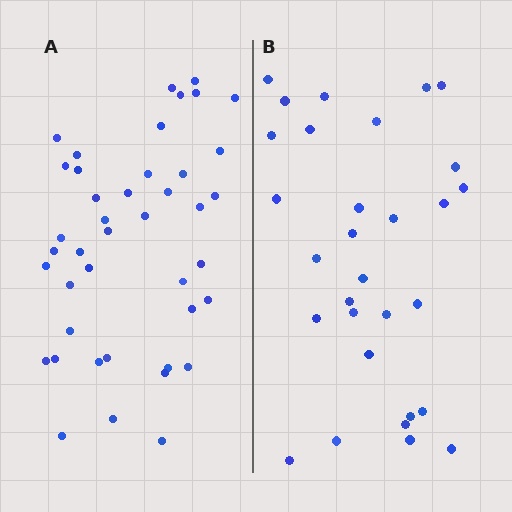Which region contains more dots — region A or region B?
Region A (the left region) has more dots.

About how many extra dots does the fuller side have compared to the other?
Region A has roughly 12 or so more dots than region B.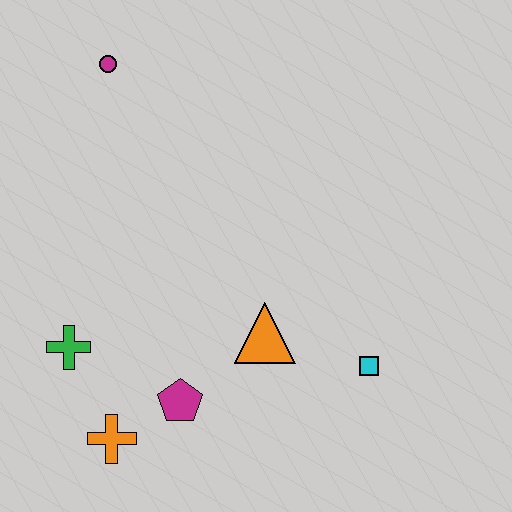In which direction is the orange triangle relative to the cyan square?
The orange triangle is to the left of the cyan square.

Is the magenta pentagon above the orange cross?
Yes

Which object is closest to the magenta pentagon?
The orange cross is closest to the magenta pentagon.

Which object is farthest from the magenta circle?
The cyan square is farthest from the magenta circle.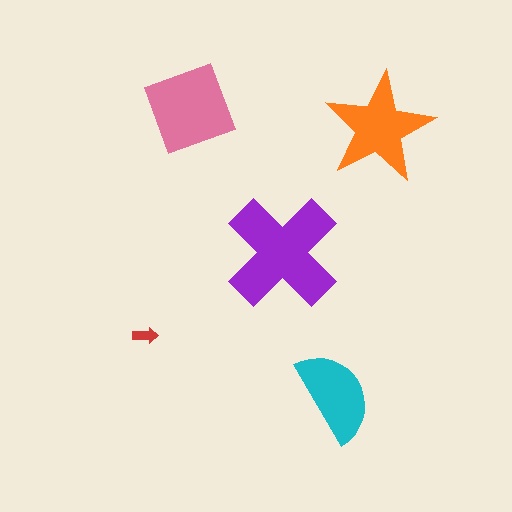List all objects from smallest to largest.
The red arrow, the cyan semicircle, the orange star, the pink diamond, the purple cross.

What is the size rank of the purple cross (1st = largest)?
1st.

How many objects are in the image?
There are 5 objects in the image.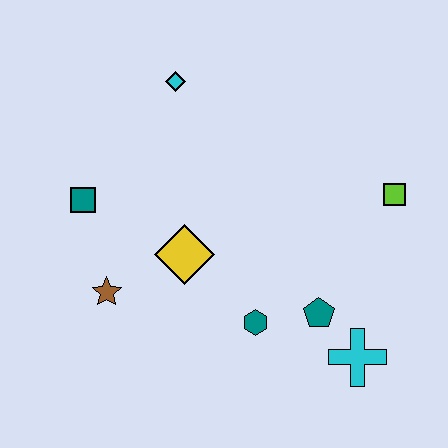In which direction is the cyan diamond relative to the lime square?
The cyan diamond is to the left of the lime square.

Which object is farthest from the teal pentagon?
The cyan diamond is farthest from the teal pentagon.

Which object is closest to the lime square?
The teal pentagon is closest to the lime square.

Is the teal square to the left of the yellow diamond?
Yes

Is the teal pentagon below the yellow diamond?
Yes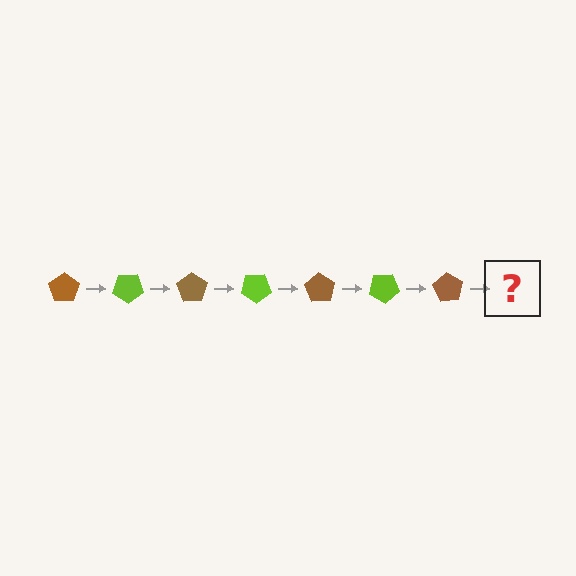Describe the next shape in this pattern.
It should be a lime pentagon, rotated 245 degrees from the start.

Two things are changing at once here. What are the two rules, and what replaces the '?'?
The two rules are that it rotates 35 degrees each step and the color cycles through brown and lime. The '?' should be a lime pentagon, rotated 245 degrees from the start.